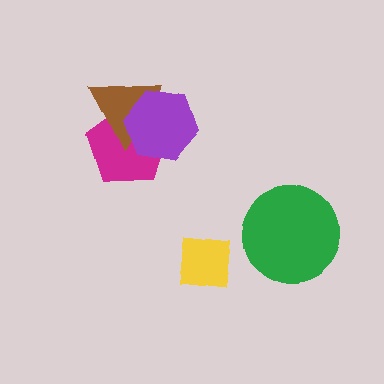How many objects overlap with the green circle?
0 objects overlap with the green circle.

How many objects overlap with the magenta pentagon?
2 objects overlap with the magenta pentagon.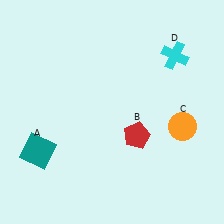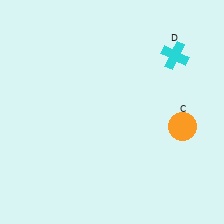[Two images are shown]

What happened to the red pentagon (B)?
The red pentagon (B) was removed in Image 2. It was in the bottom-right area of Image 1.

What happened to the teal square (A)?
The teal square (A) was removed in Image 2. It was in the bottom-left area of Image 1.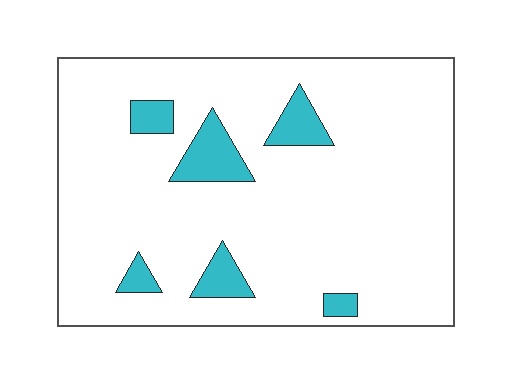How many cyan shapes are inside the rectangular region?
6.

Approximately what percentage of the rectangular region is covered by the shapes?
Approximately 10%.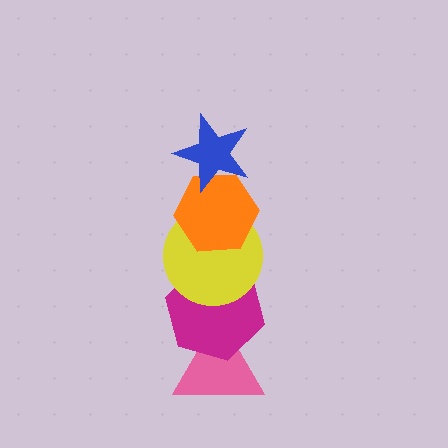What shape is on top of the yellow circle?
The orange hexagon is on top of the yellow circle.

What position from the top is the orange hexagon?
The orange hexagon is 2nd from the top.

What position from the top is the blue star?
The blue star is 1st from the top.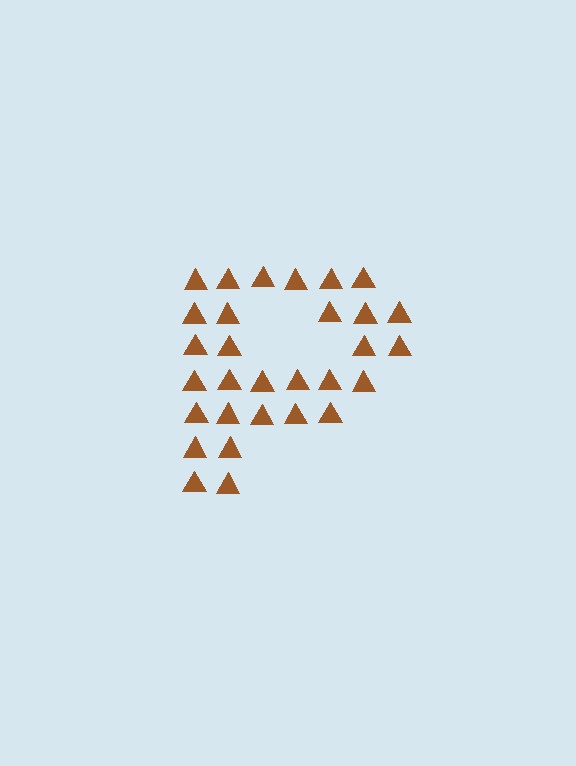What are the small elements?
The small elements are triangles.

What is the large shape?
The large shape is the letter P.